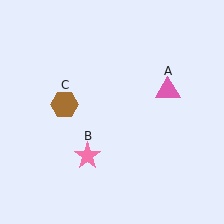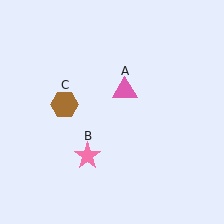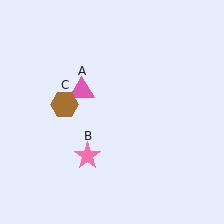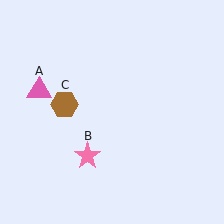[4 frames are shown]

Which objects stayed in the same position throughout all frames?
Pink star (object B) and brown hexagon (object C) remained stationary.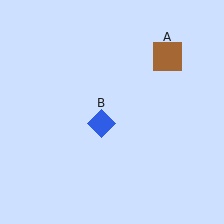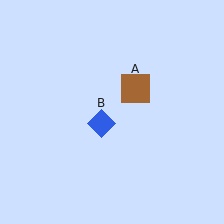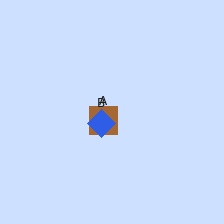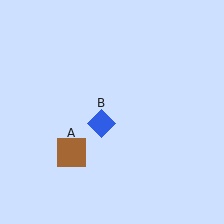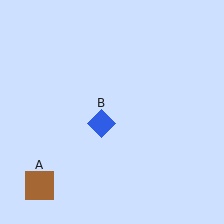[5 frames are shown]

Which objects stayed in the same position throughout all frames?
Blue diamond (object B) remained stationary.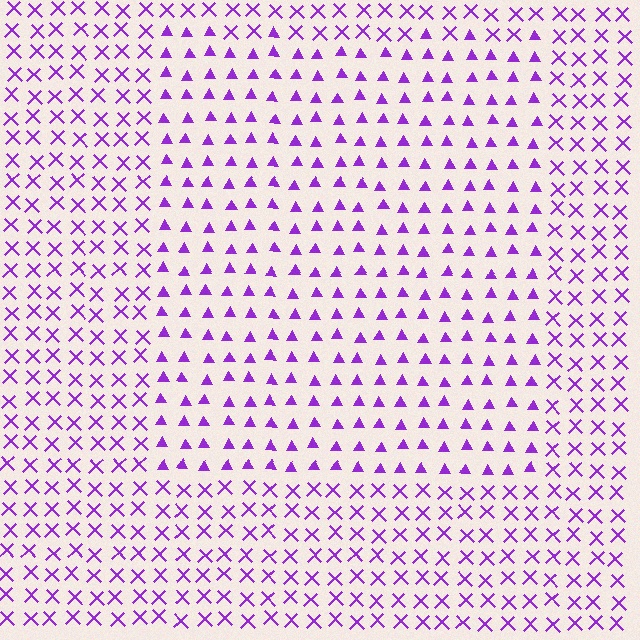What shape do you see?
I see a rectangle.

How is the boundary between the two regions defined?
The boundary is defined by a change in element shape: triangles inside vs. X marks outside. All elements share the same color and spacing.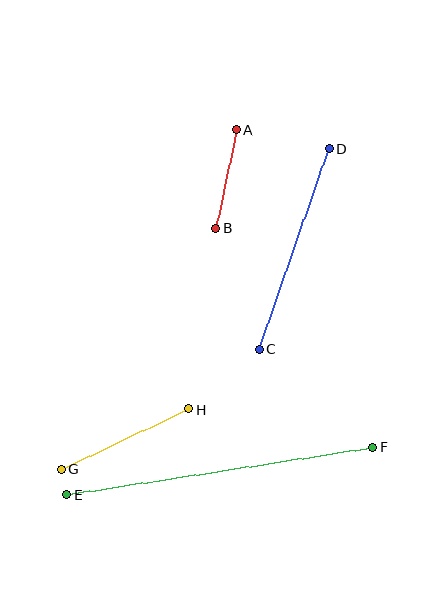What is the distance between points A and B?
The distance is approximately 101 pixels.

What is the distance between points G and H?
The distance is approximately 141 pixels.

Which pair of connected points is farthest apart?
Points E and F are farthest apart.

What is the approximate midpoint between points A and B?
The midpoint is at approximately (226, 179) pixels.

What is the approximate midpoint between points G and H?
The midpoint is at approximately (125, 439) pixels.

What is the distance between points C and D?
The distance is approximately 212 pixels.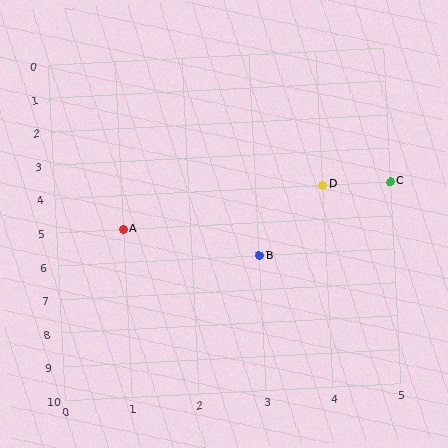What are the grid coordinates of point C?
Point C is at grid coordinates (5, 4).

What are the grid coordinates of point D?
Point D is at grid coordinates (4, 4).